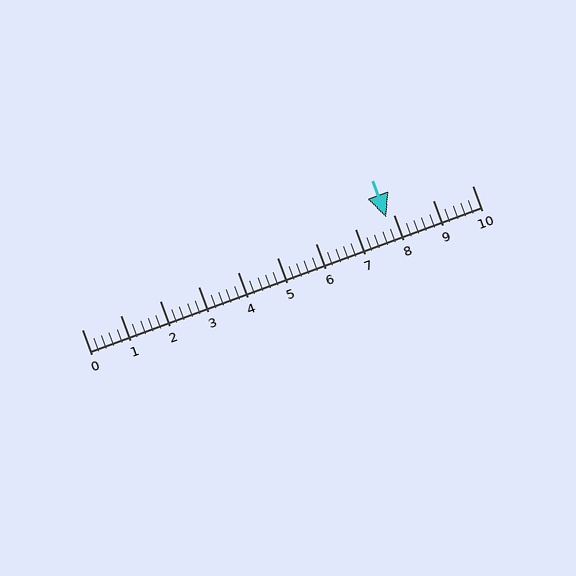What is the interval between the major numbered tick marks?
The major tick marks are spaced 1 units apart.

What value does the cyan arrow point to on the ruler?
The cyan arrow points to approximately 7.8.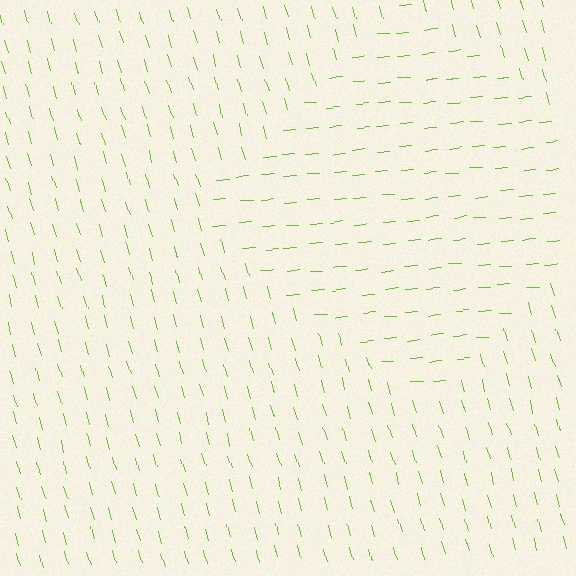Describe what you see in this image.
The image is filled with small lime line segments. A diamond region in the image has lines oriented differently from the surrounding lines, creating a visible texture boundary.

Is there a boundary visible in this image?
Yes, there is a texture boundary formed by a change in line orientation.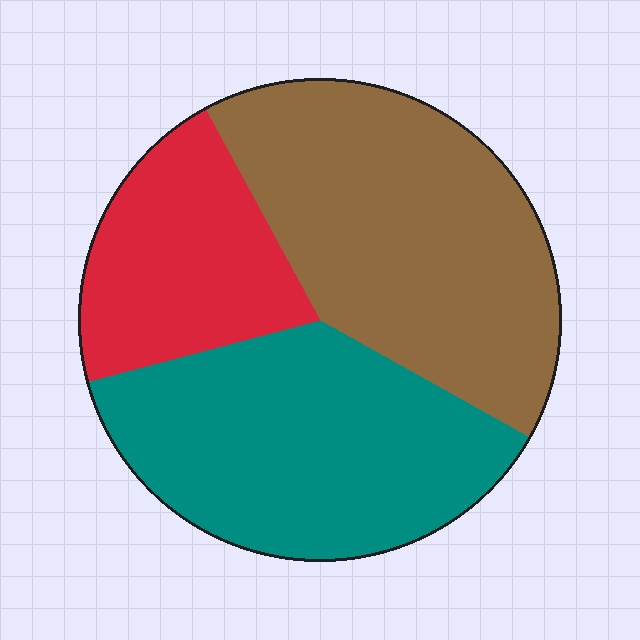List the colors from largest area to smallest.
From largest to smallest: brown, teal, red.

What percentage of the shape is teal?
Teal covers around 40% of the shape.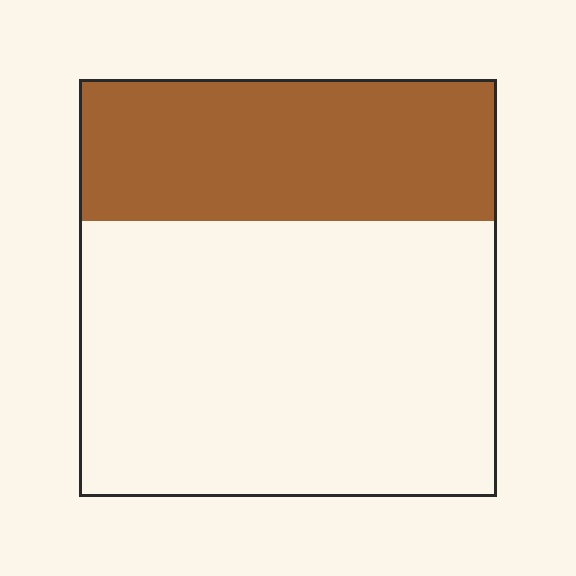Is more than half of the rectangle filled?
No.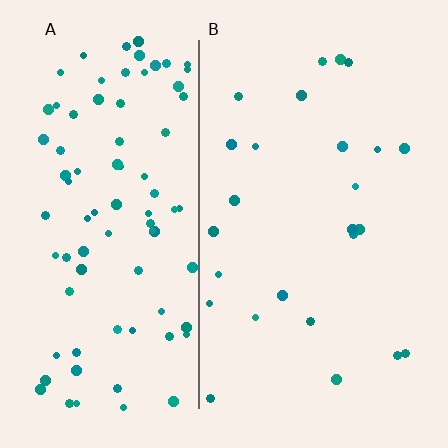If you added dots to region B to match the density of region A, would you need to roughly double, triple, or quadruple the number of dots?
Approximately triple.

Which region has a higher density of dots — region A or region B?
A (the left).